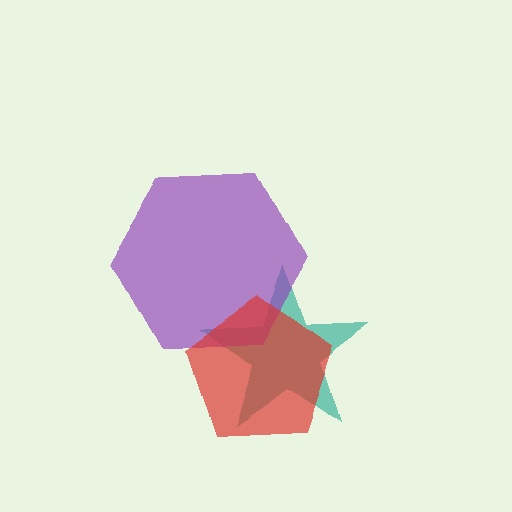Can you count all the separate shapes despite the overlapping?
Yes, there are 3 separate shapes.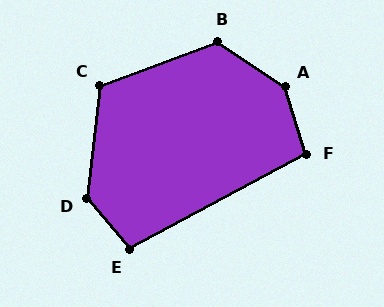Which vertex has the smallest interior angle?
F, at approximately 101 degrees.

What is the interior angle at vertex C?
Approximately 117 degrees (obtuse).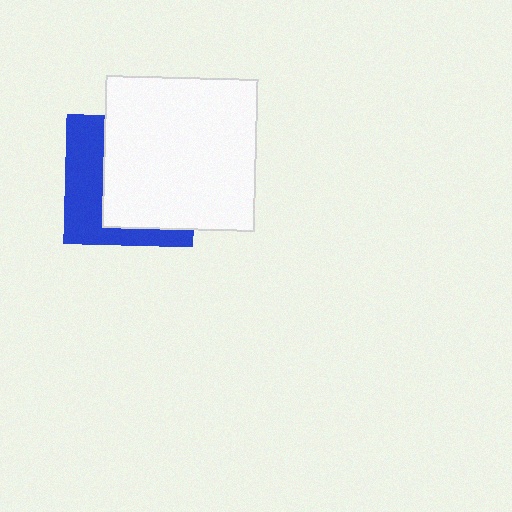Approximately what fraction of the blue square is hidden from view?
Roughly 61% of the blue square is hidden behind the white square.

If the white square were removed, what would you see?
You would see the complete blue square.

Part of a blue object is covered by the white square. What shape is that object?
It is a square.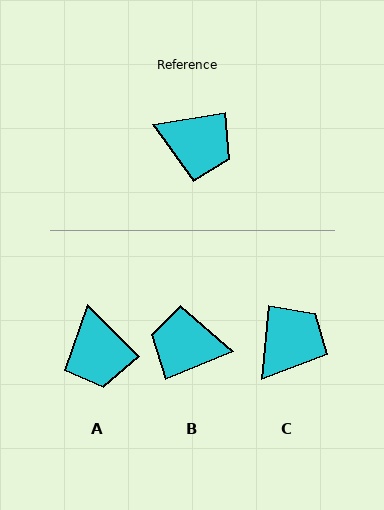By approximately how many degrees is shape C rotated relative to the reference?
Approximately 76 degrees counter-clockwise.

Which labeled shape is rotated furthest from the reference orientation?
B, about 166 degrees away.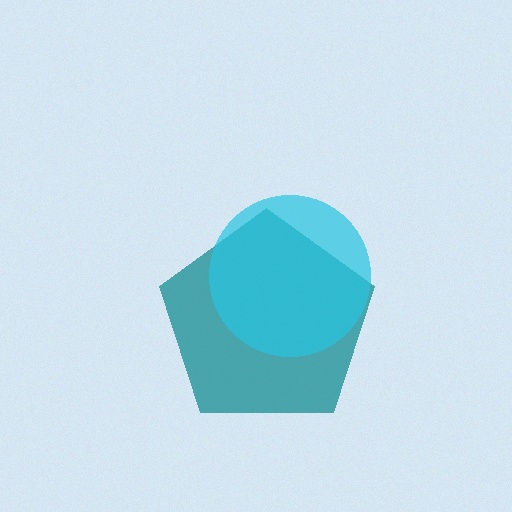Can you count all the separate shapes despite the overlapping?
Yes, there are 2 separate shapes.